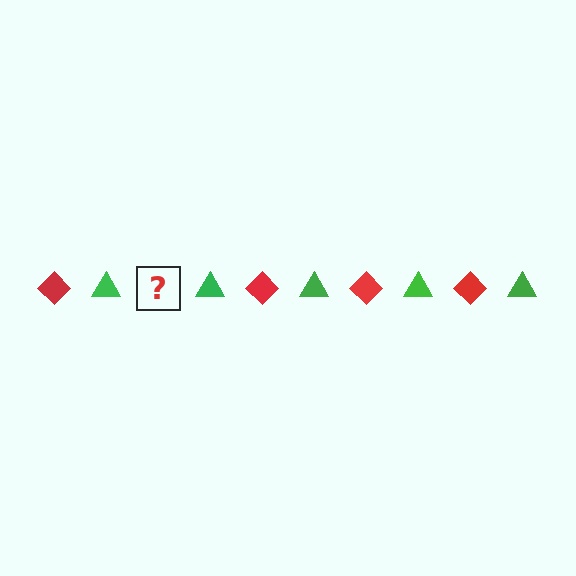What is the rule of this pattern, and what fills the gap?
The rule is that the pattern alternates between red diamond and green triangle. The gap should be filled with a red diamond.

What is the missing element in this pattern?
The missing element is a red diamond.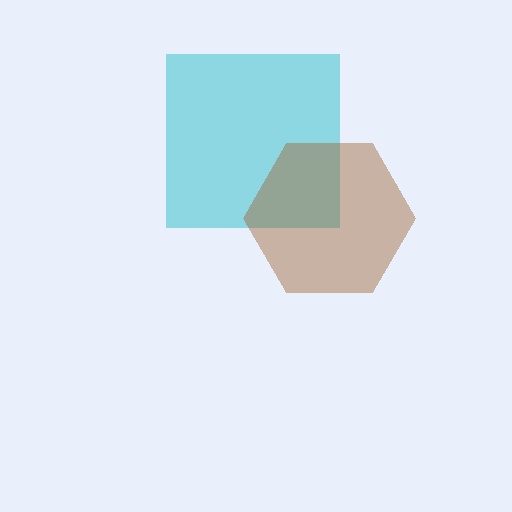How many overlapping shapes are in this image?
There are 2 overlapping shapes in the image.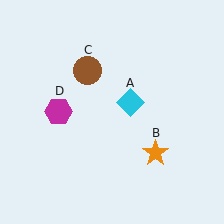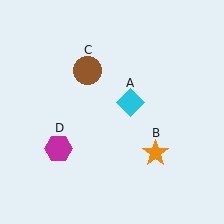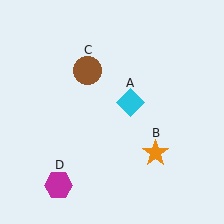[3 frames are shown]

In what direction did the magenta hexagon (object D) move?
The magenta hexagon (object D) moved down.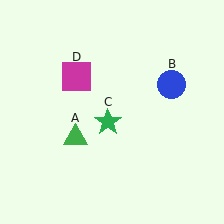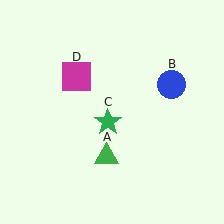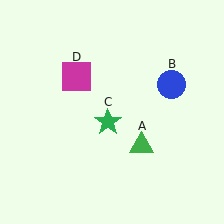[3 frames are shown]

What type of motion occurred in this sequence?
The green triangle (object A) rotated counterclockwise around the center of the scene.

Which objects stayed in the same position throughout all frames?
Blue circle (object B) and green star (object C) and magenta square (object D) remained stationary.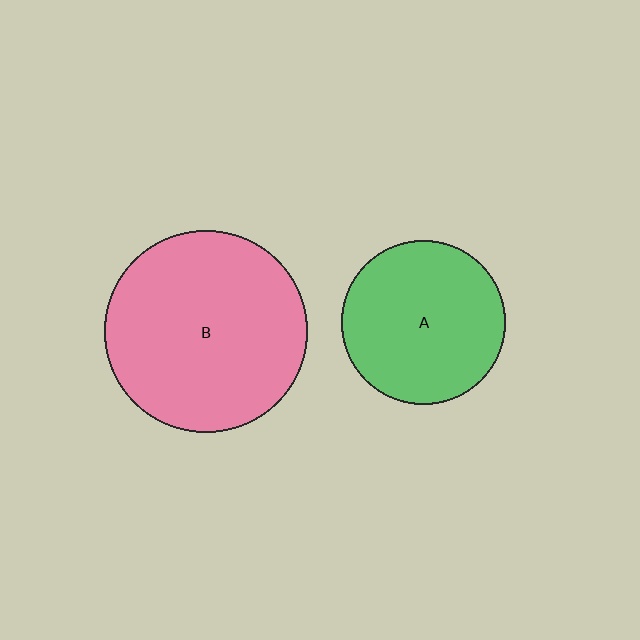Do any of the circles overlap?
No, none of the circles overlap.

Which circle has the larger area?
Circle B (pink).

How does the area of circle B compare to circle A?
Approximately 1.5 times.